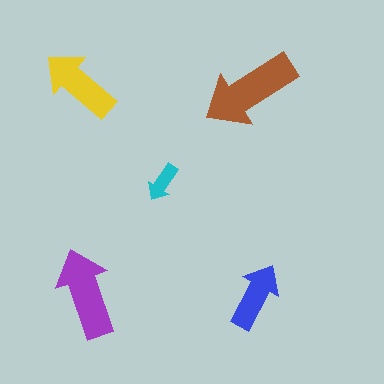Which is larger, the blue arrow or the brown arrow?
The brown one.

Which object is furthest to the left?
The yellow arrow is leftmost.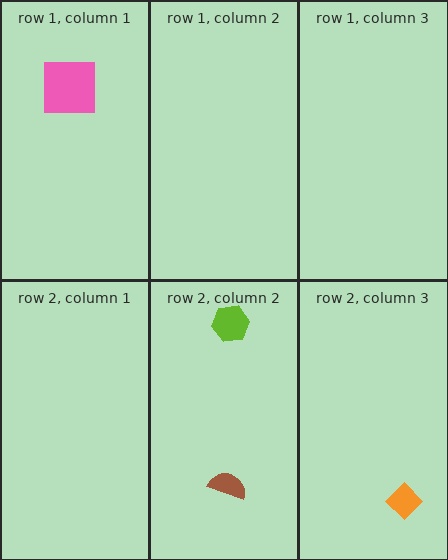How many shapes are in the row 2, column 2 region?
2.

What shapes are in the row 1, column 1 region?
The pink square.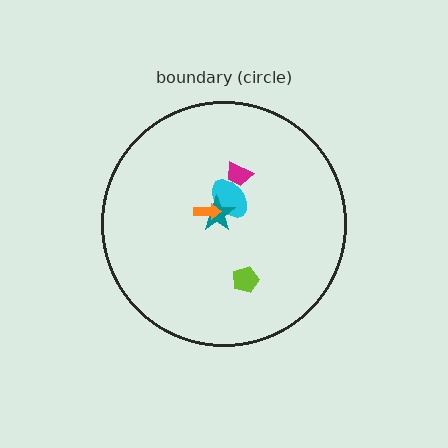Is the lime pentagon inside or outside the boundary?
Inside.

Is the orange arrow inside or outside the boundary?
Inside.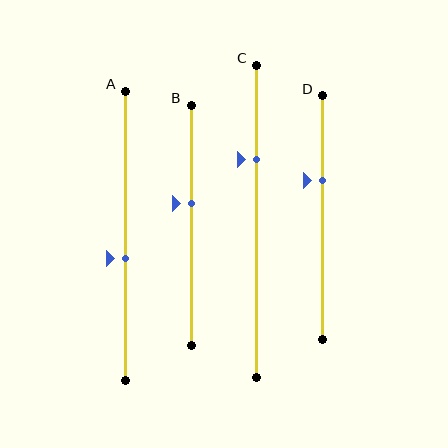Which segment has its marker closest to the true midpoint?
Segment A has its marker closest to the true midpoint.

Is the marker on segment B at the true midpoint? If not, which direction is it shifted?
No, the marker on segment B is shifted upward by about 9% of the segment length.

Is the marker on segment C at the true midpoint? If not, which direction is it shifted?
No, the marker on segment C is shifted upward by about 20% of the segment length.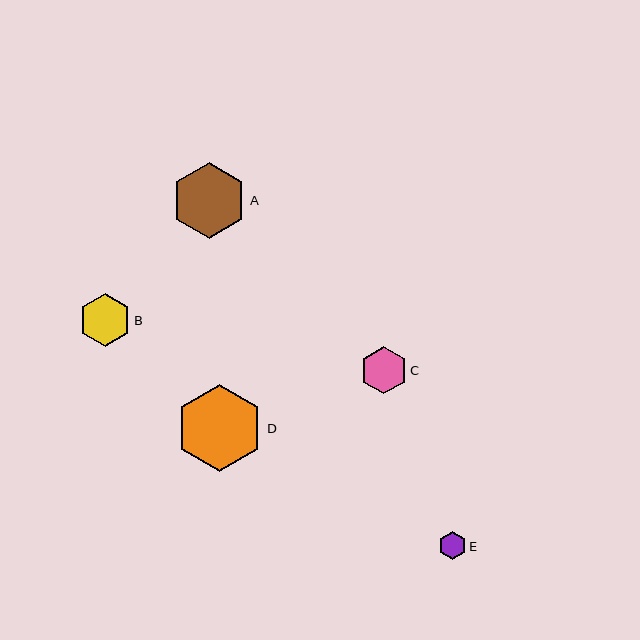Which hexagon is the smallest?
Hexagon E is the smallest with a size of approximately 28 pixels.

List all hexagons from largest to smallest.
From largest to smallest: D, A, B, C, E.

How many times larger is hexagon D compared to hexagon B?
Hexagon D is approximately 1.7 times the size of hexagon B.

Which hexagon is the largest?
Hexagon D is the largest with a size of approximately 88 pixels.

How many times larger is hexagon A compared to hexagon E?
Hexagon A is approximately 2.7 times the size of hexagon E.